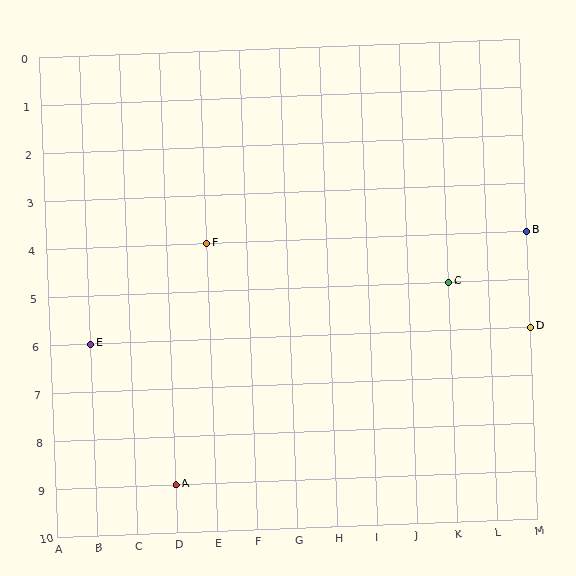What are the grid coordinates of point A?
Point A is at grid coordinates (D, 9).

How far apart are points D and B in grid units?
Points D and B are 2 rows apart.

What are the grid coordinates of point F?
Point F is at grid coordinates (E, 4).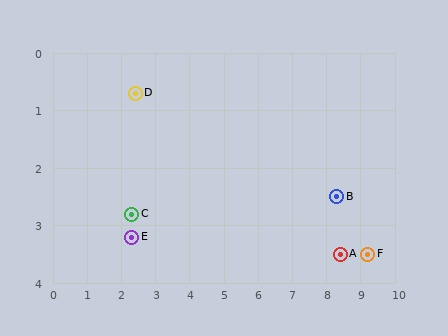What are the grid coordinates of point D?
Point D is at approximately (2.4, 0.7).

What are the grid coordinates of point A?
Point A is at approximately (8.4, 3.5).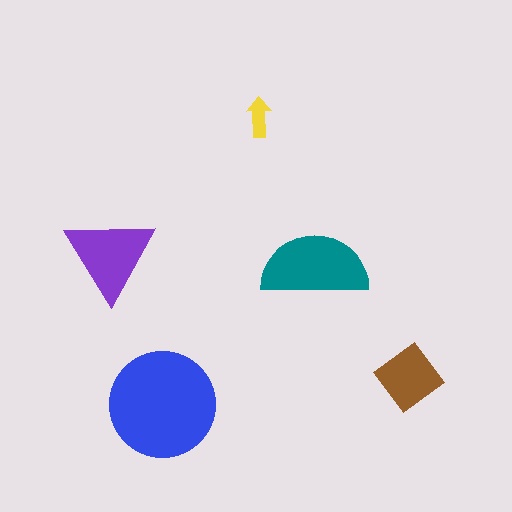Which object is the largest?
The blue circle.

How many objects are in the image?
There are 5 objects in the image.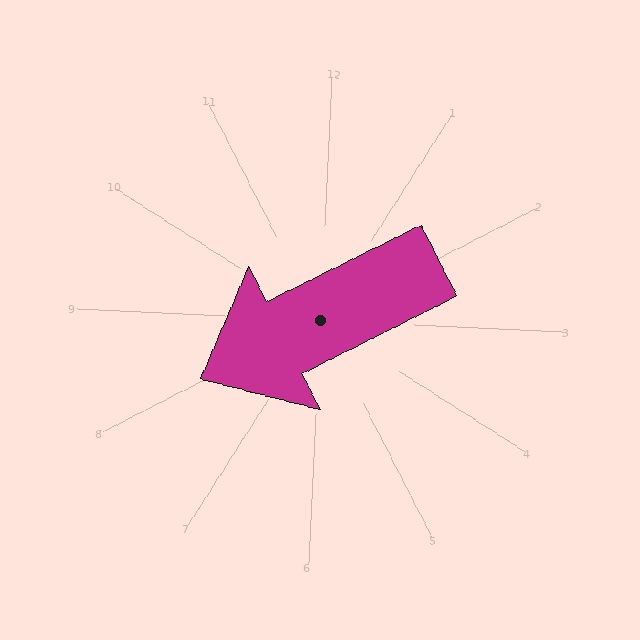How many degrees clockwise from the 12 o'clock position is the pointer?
Approximately 241 degrees.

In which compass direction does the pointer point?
Southwest.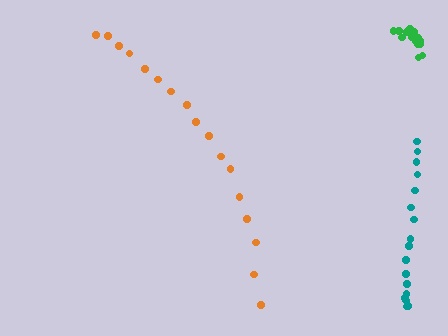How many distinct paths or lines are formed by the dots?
There are 3 distinct paths.